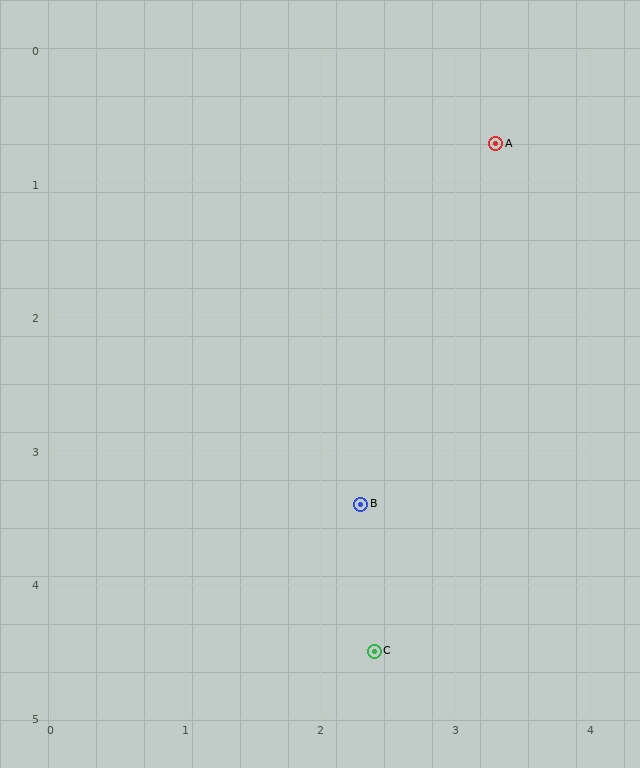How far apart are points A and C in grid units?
Points A and C are about 3.9 grid units apart.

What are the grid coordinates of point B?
Point B is at approximately (2.3, 3.4).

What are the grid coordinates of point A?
Point A is at approximately (3.3, 0.7).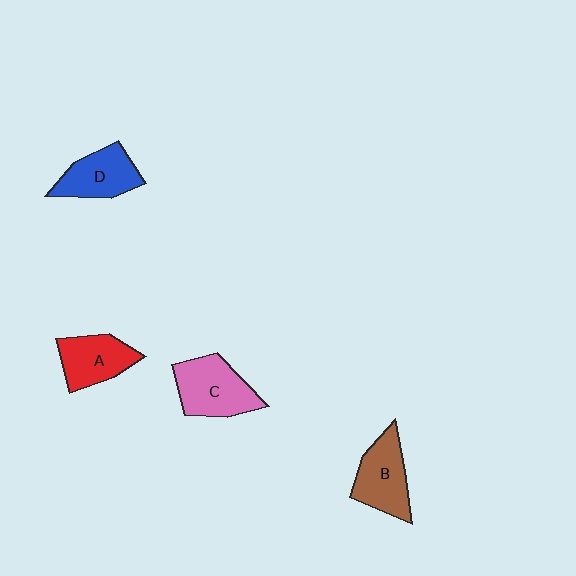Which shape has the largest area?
Shape C (pink).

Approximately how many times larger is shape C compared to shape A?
Approximately 1.2 times.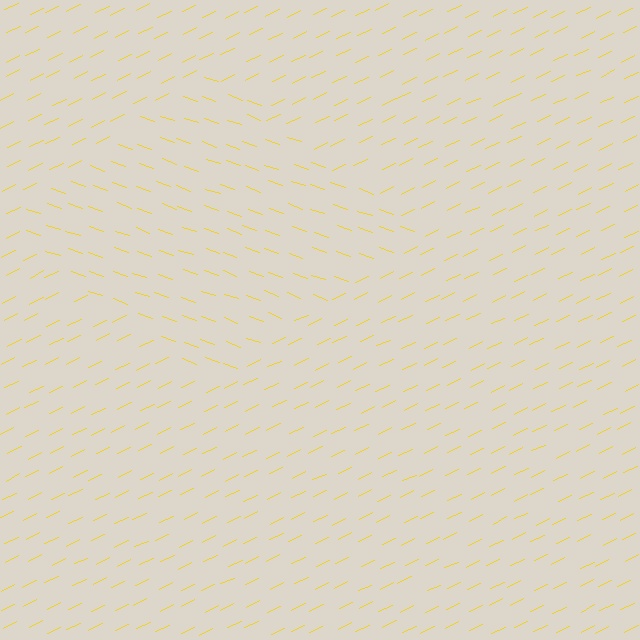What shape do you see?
I see a diamond.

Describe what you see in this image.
The image is filled with small yellow line segments. A diamond region in the image has lines oriented differently from the surrounding lines, creating a visible texture boundary.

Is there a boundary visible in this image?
Yes, there is a texture boundary formed by a change in line orientation.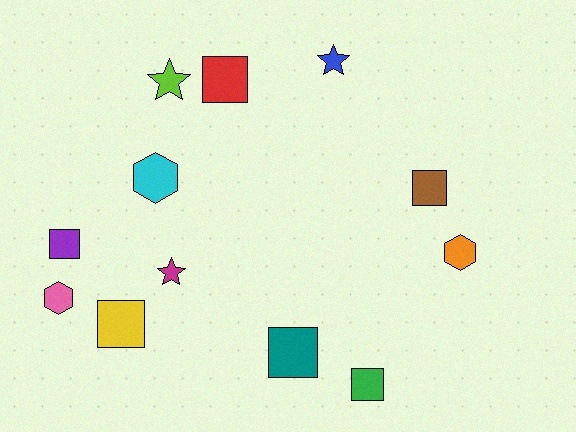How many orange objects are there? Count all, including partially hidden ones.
There is 1 orange object.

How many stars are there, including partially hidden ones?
There are 3 stars.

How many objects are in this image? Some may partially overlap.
There are 12 objects.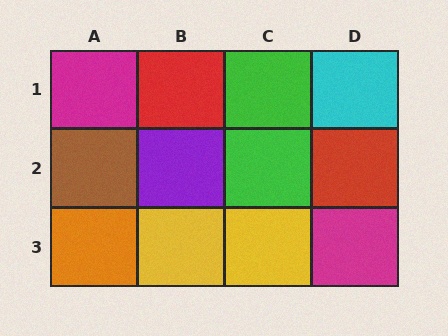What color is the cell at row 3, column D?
Magenta.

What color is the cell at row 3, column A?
Orange.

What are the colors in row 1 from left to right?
Magenta, red, green, cyan.